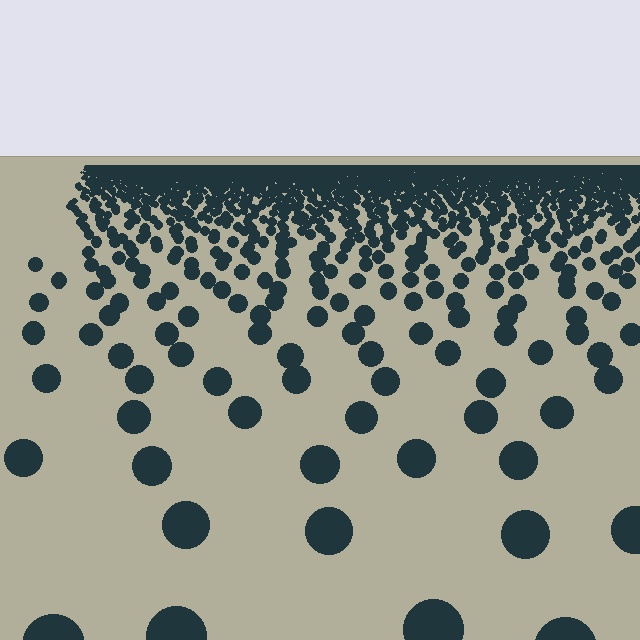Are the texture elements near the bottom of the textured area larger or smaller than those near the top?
Larger. Near the bottom, elements are closer to the viewer and appear at a bigger on-screen size.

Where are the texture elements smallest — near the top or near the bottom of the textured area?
Near the top.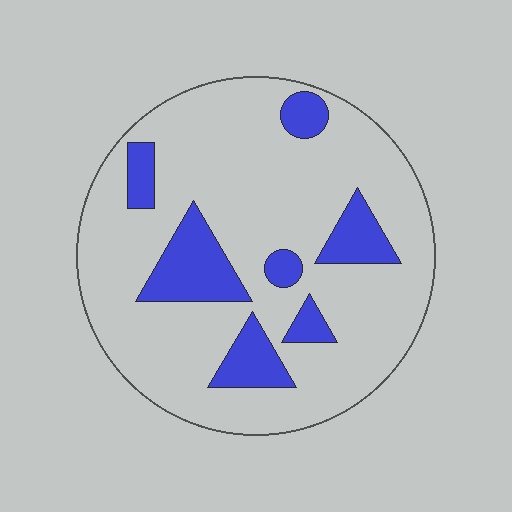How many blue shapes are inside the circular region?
7.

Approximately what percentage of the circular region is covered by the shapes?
Approximately 20%.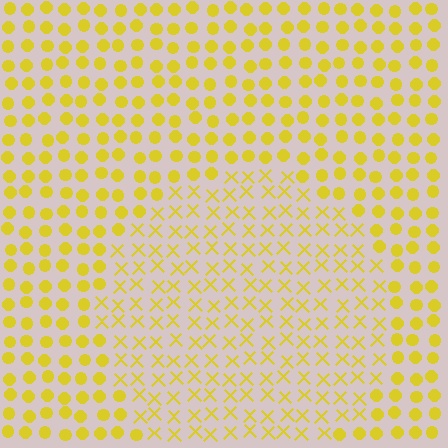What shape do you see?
I see a circle.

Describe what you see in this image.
The image is filled with small yellow elements arranged in a uniform grid. A circle-shaped region contains X marks, while the surrounding area contains circles. The boundary is defined purely by the change in element shape.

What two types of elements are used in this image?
The image uses X marks inside the circle region and circles outside it.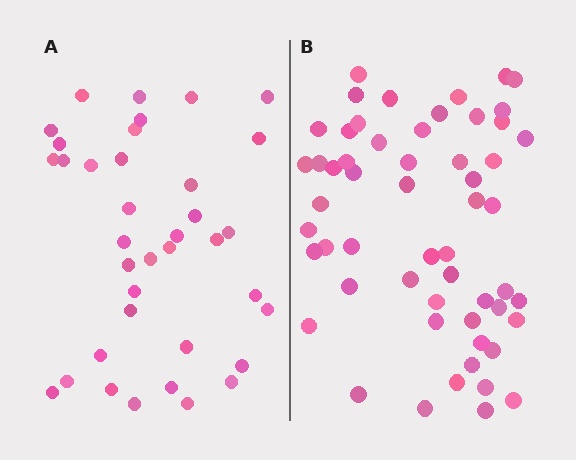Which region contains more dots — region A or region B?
Region B (the right region) has more dots.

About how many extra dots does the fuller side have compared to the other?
Region B has approximately 20 more dots than region A.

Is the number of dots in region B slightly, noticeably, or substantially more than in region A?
Region B has substantially more. The ratio is roughly 1.5 to 1.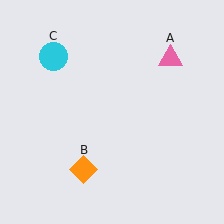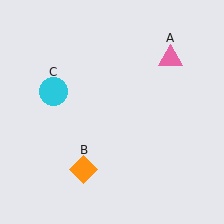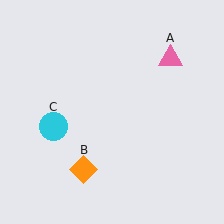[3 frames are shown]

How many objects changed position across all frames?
1 object changed position: cyan circle (object C).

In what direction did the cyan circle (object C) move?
The cyan circle (object C) moved down.